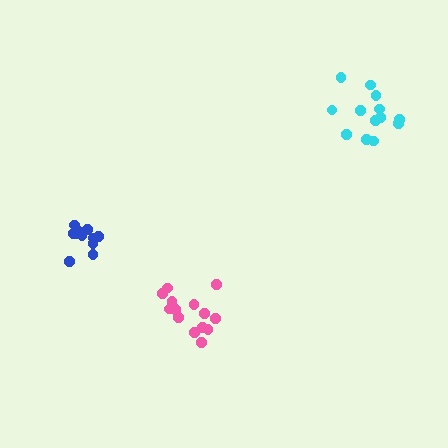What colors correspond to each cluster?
The clusters are colored: pink, cyan, blue.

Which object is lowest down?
The pink cluster is bottommost.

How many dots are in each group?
Group 1: 14 dots, Group 2: 13 dots, Group 3: 11 dots (38 total).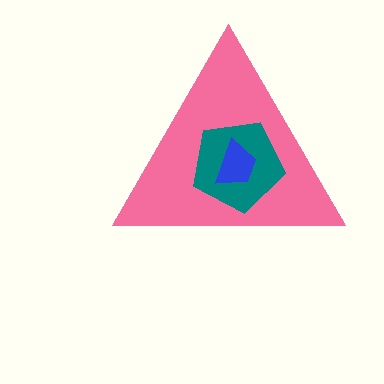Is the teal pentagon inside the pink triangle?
Yes.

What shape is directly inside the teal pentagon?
The blue trapezoid.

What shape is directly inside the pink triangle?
The teal pentagon.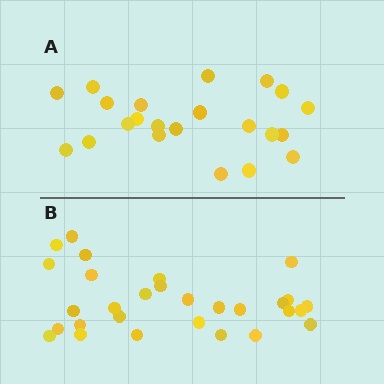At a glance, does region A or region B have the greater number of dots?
Region B (the bottom region) has more dots.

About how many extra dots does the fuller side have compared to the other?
Region B has roughly 8 or so more dots than region A.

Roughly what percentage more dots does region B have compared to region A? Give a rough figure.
About 30% more.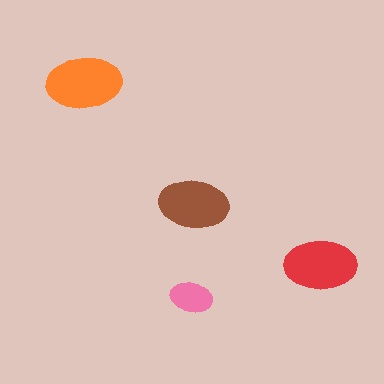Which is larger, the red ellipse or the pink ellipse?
The red one.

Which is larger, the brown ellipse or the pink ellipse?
The brown one.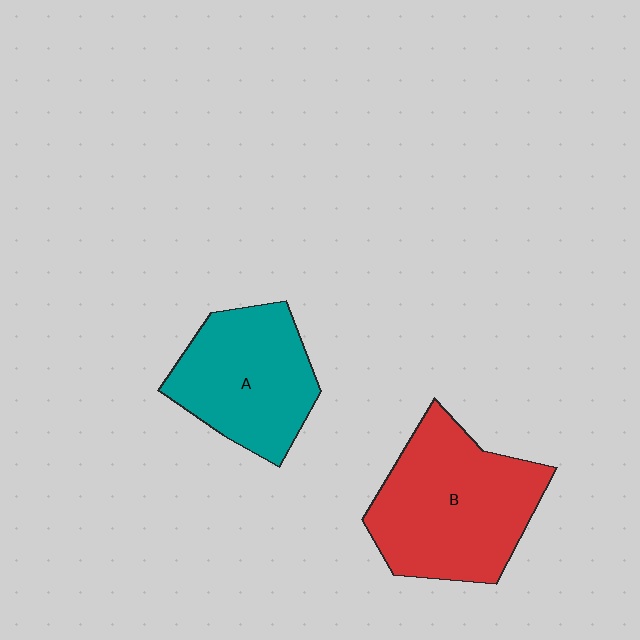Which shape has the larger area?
Shape B (red).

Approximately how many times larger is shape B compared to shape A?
Approximately 1.3 times.